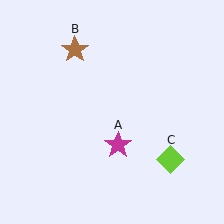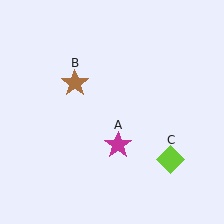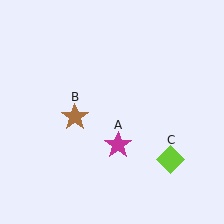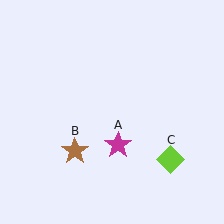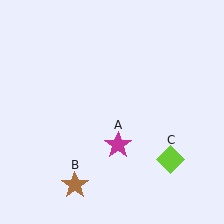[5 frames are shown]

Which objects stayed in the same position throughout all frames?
Magenta star (object A) and lime diamond (object C) remained stationary.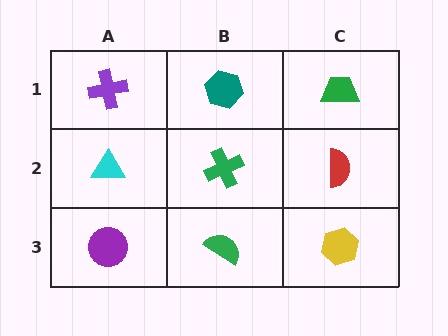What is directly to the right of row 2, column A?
A green cross.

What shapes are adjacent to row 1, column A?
A cyan triangle (row 2, column A), a teal hexagon (row 1, column B).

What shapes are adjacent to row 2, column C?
A green trapezoid (row 1, column C), a yellow hexagon (row 3, column C), a green cross (row 2, column B).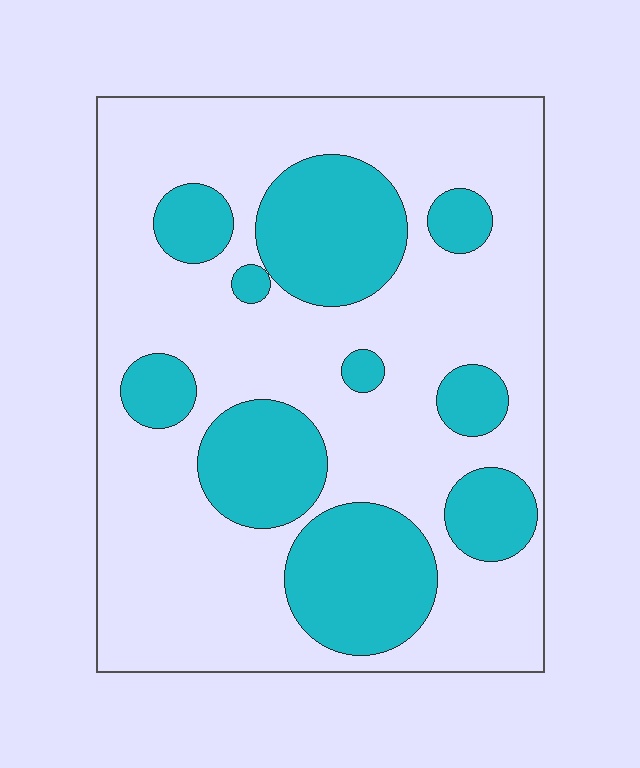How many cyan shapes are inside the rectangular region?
10.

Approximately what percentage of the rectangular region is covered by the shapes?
Approximately 30%.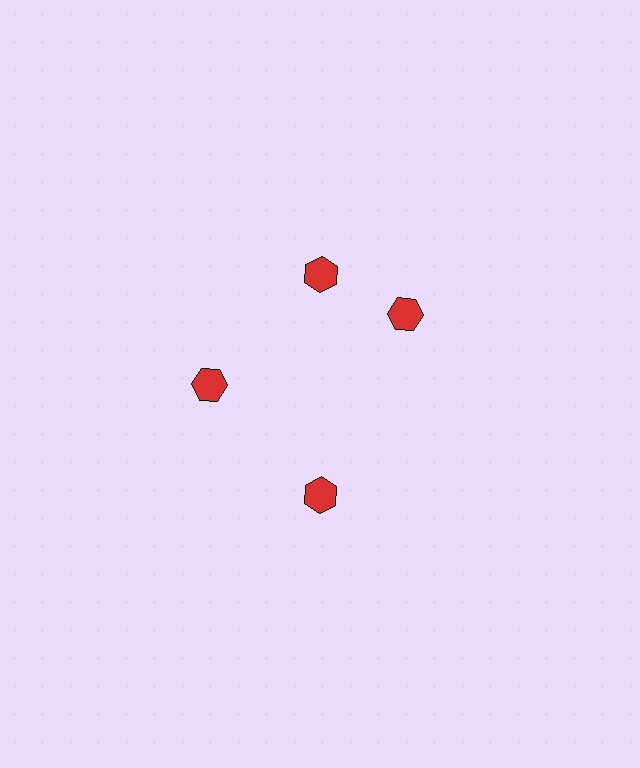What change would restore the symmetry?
The symmetry would be restored by rotating it back into even spacing with its neighbors so that all 4 hexagons sit at equal angles and equal distance from the center.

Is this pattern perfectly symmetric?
No. The 4 red hexagons are arranged in a ring, but one element near the 3 o'clock position is rotated out of alignment along the ring, breaking the 4-fold rotational symmetry.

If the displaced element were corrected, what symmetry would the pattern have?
It would have 4-fold rotational symmetry — the pattern would map onto itself every 90 degrees.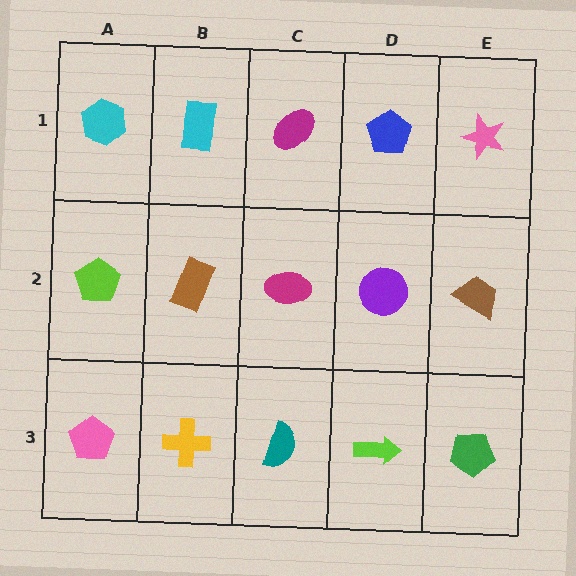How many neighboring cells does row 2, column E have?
3.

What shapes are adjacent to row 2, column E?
A pink star (row 1, column E), a green pentagon (row 3, column E), a purple circle (row 2, column D).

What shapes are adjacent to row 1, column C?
A magenta ellipse (row 2, column C), a cyan rectangle (row 1, column B), a blue pentagon (row 1, column D).